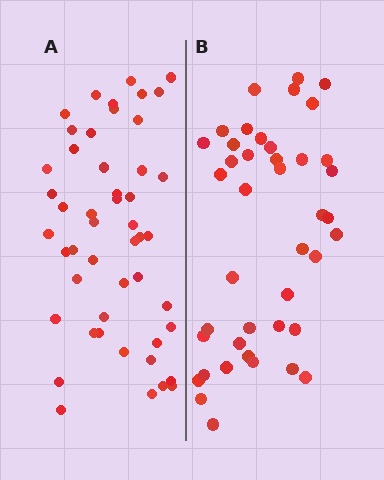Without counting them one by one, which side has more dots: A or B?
Region A (the left region) has more dots.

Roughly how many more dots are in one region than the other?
Region A has roughly 8 or so more dots than region B.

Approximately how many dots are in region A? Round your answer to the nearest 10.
About 50 dots. (The exact count is 49, which rounds to 50.)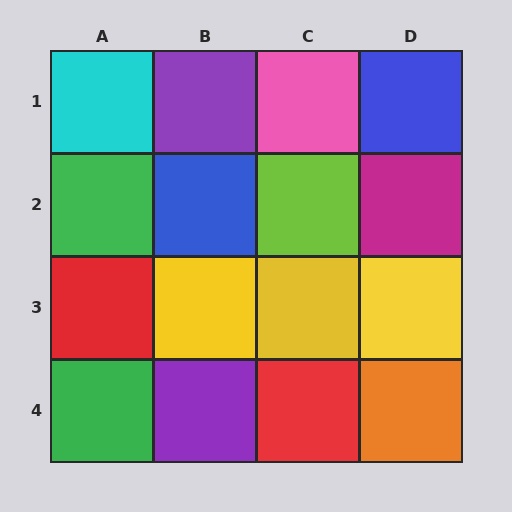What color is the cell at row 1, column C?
Pink.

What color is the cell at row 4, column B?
Purple.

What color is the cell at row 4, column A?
Green.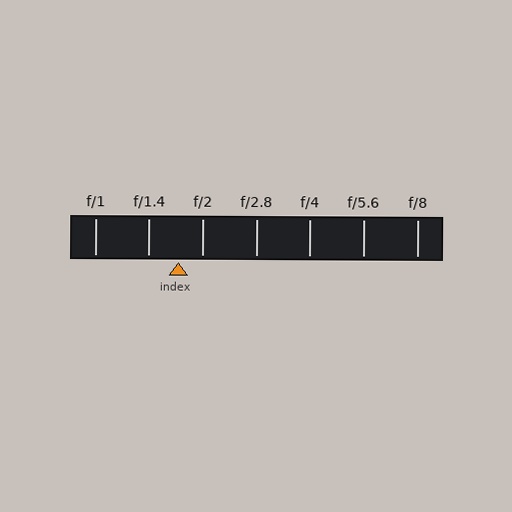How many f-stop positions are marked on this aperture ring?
There are 7 f-stop positions marked.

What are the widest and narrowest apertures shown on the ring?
The widest aperture shown is f/1 and the narrowest is f/8.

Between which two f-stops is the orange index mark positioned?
The index mark is between f/1.4 and f/2.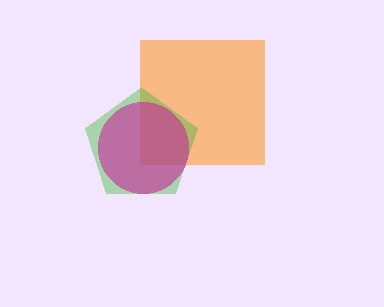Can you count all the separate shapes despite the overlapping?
Yes, there are 3 separate shapes.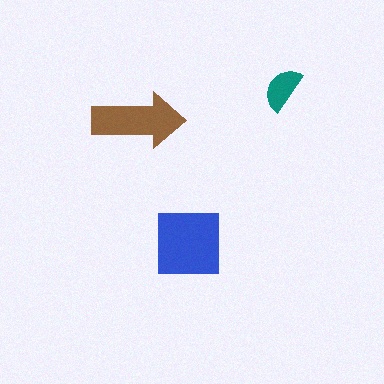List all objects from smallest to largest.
The teal semicircle, the brown arrow, the blue square.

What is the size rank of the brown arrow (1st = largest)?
2nd.